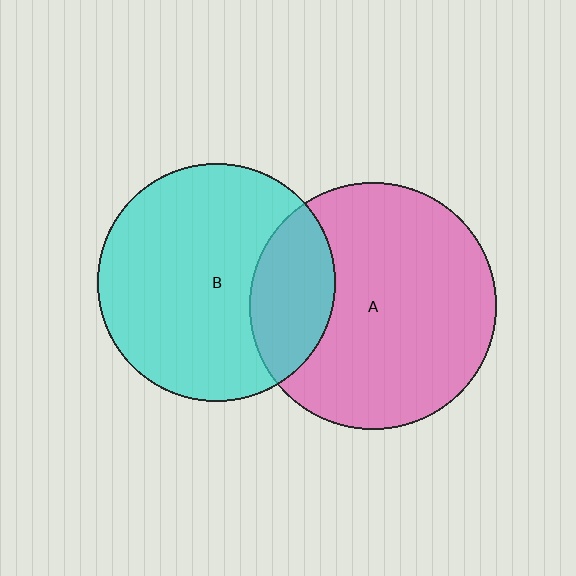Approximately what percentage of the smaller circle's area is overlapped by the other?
Approximately 25%.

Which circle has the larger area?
Circle A (pink).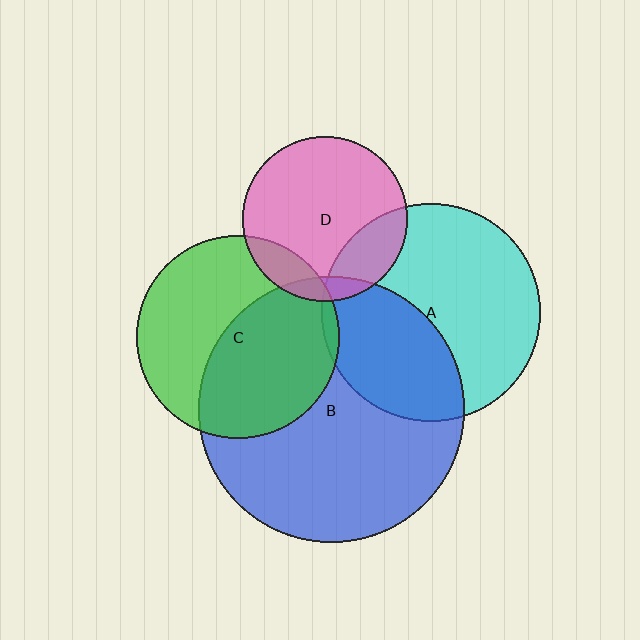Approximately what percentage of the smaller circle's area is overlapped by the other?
Approximately 20%.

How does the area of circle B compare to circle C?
Approximately 1.7 times.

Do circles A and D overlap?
Yes.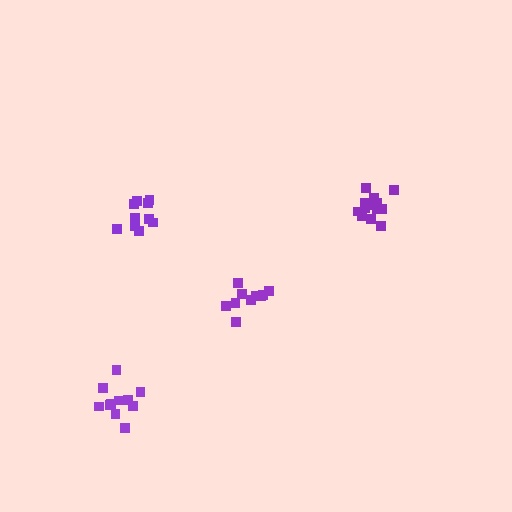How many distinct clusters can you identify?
There are 4 distinct clusters.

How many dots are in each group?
Group 1: 14 dots, Group 2: 11 dots, Group 3: 11 dots, Group 4: 11 dots (47 total).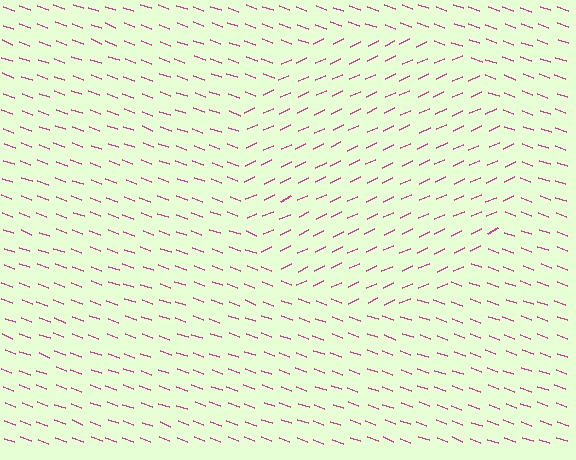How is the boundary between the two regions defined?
The boundary is defined purely by a change in line orientation (approximately 45 degrees difference). All lines are the same color and thickness.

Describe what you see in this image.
The image is filled with small magenta line segments. A circle region in the image has lines oriented differently from the surrounding lines, creating a visible texture boundary.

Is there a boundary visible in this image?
Yes, there is a texture boundary formed by a change in line orientation.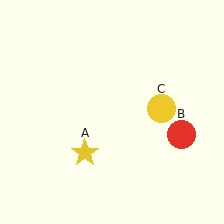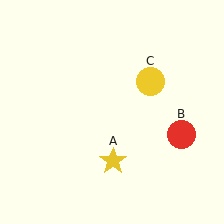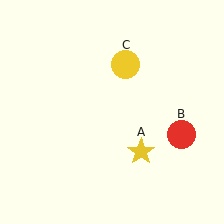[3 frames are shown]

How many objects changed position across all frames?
2 objects changed position: yellow star (object A), yellow circle (object C).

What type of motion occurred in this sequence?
The yellow star (object A), yellow circle (object C) rotated counterclockwise around the center of the scene.